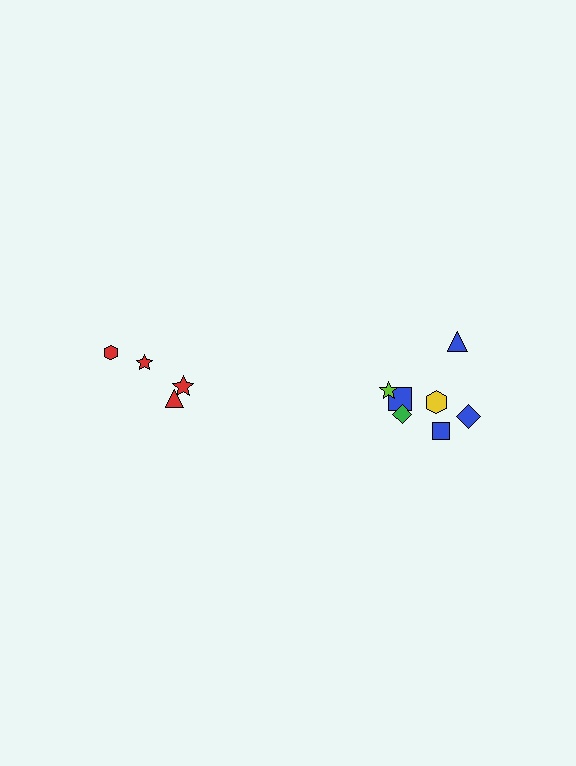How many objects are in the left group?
There are 4 objects.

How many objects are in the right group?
There are 7 objects.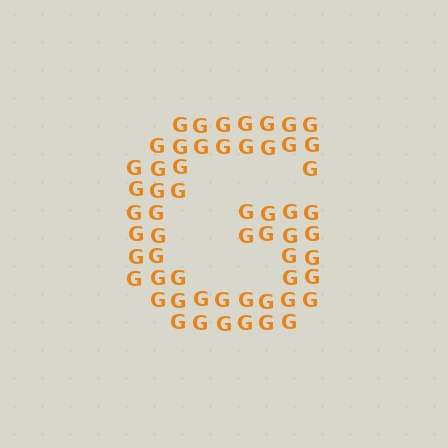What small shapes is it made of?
It is made of small letter G's.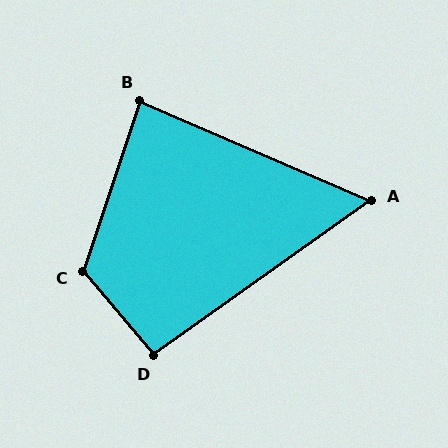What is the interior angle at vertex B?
Approximately 85 degrees (approximately right).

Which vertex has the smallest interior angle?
A, at approximately 59 degrees.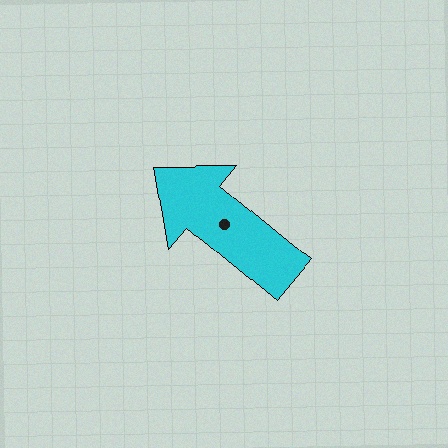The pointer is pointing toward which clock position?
Roughly 10 o'clock.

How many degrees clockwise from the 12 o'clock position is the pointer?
Approximately 310 degrees.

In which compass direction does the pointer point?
Northwest.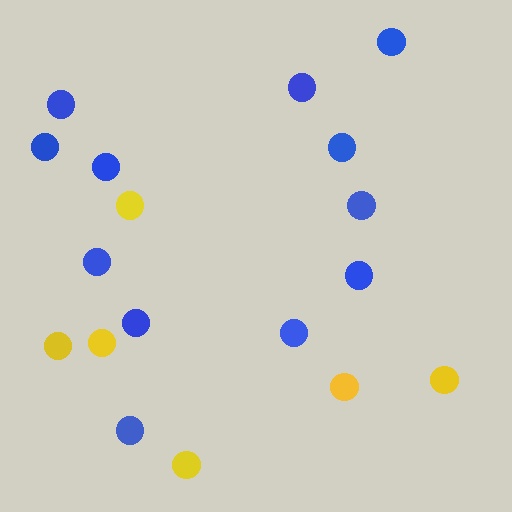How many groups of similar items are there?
There are 2 groups: one group of yellow circles (6) and one group of blue circles (12).